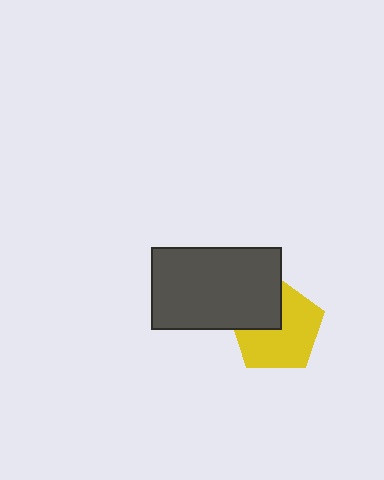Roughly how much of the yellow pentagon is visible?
Most of it is visible (roughly 68%).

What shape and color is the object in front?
The object in front is a dark gray rectangle.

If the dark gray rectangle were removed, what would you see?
You would see the complete yellow pentagon.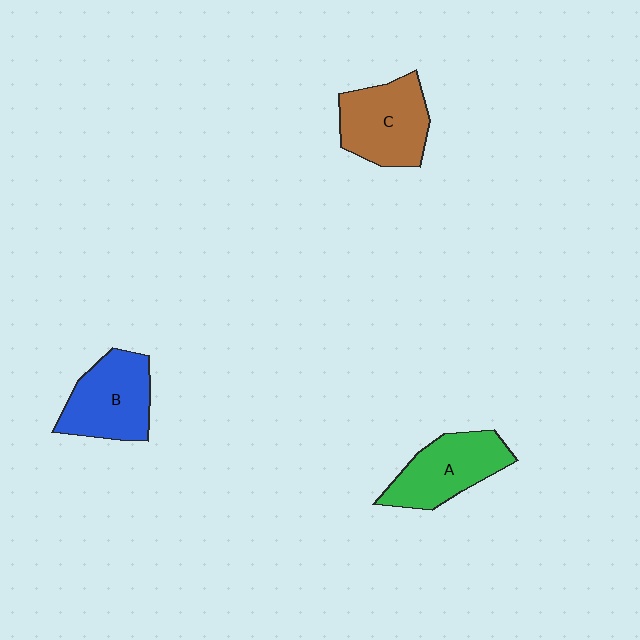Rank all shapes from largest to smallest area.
From largest to smallest: C (brown), B (blue), A (green).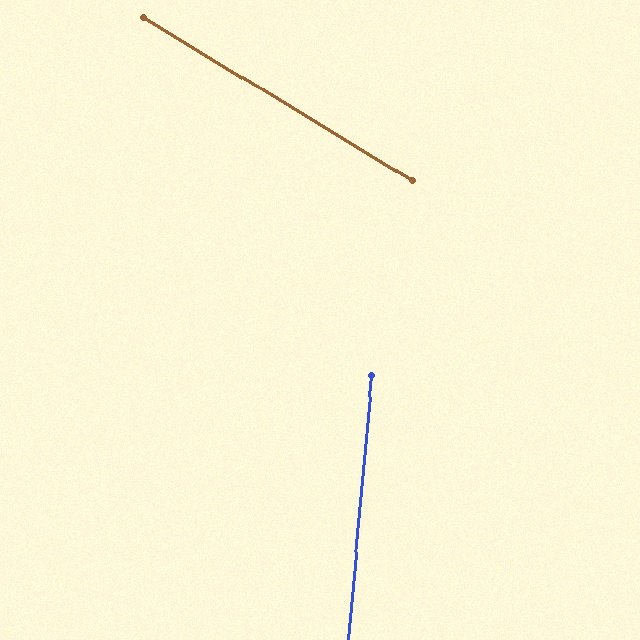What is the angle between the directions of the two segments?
Approximately 64 degrees.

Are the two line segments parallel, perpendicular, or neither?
Neither parallel nor perpendicular — they differ by about 64°.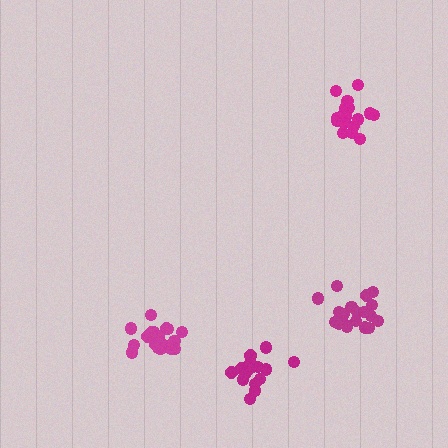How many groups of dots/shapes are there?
There are 4 groups.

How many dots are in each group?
Group 1: 19 dots, Group 2: 15 dots, Group 3: 20 dots, Group 4: 19 dots (73 total).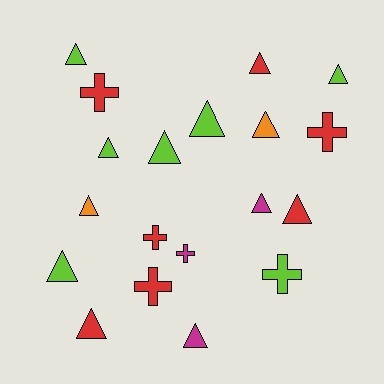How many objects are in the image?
There are 19 objects.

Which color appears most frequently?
Red, with 7 objects.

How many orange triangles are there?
There are 2 orange triangles.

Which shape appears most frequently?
Triangle, with 13 objects.